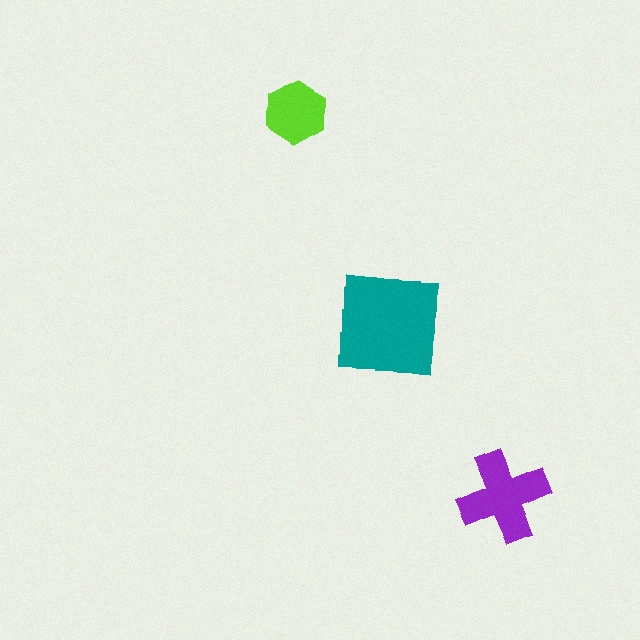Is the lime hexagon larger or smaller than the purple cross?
Smaller.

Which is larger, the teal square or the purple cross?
The teal square.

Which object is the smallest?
The lime hexagon.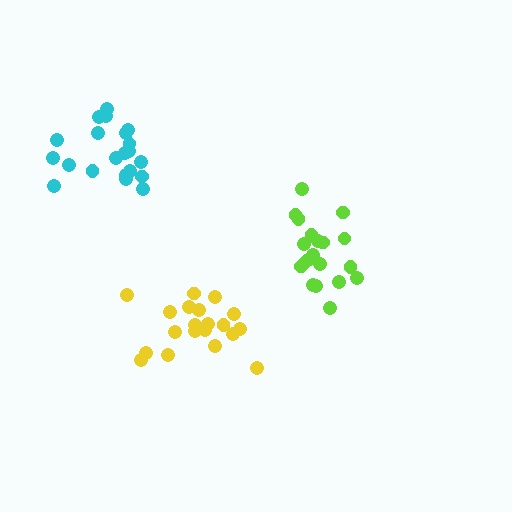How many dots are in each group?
Group 1: 21 dots, Group 2: 21 dots, Group 3: 20 dots (62 total).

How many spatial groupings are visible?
There are 3 spatial groupings.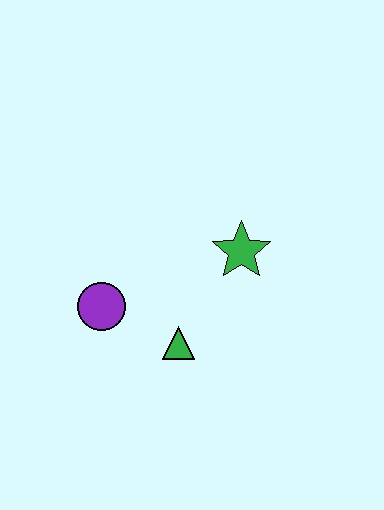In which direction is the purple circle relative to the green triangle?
The purple circle is to the left of the green triangle.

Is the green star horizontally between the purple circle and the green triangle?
No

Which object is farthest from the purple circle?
The green star is farthest from the purple circle.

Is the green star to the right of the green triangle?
Yes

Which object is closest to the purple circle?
The green triangle is closest to the purple circle.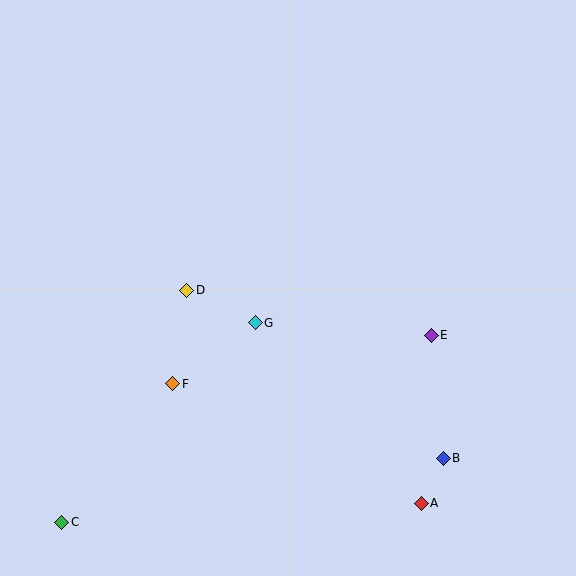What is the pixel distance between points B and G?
The distance between B and G is 232 pixels.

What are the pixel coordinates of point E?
Point E is at (431, 335).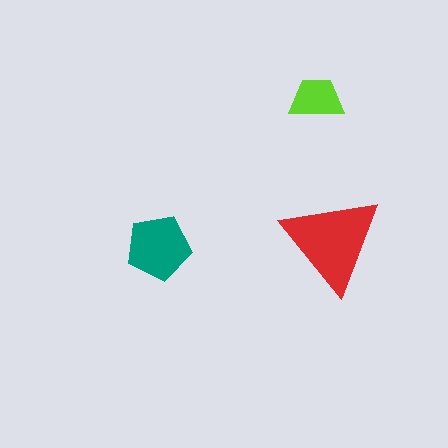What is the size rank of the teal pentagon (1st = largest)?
2nd.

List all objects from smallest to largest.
The lime trapezoid, the teal pentagon, the red triangle.